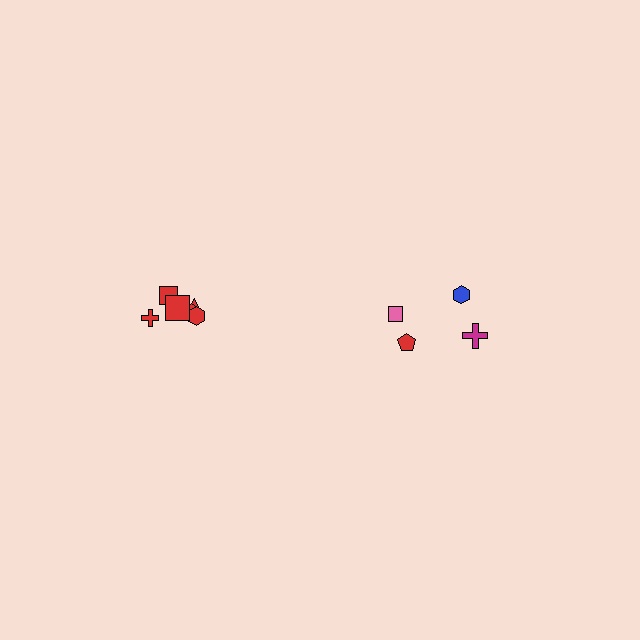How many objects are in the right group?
There are 4 objects.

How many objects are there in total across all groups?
There are 10 objects.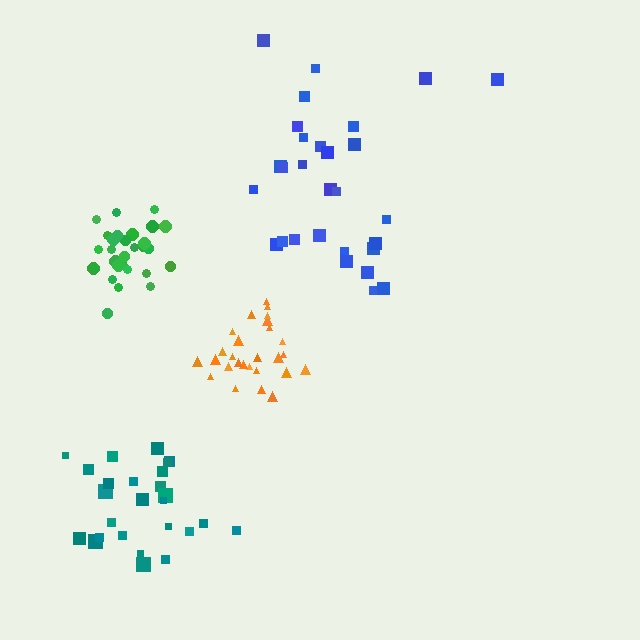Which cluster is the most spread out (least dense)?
Blue.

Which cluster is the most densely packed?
Green.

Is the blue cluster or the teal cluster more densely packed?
Teal.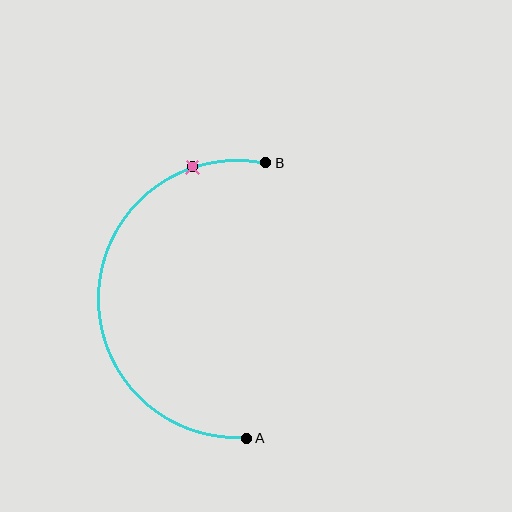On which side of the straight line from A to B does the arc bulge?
The arc bulges to the left of the straight line connecting A and B.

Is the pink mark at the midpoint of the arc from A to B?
No. The pink mark lies on the arc but is closer to endpoint B. The arc midpoint would be at the point on the curve equidistant along the arc from both A and B.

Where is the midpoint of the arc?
The arc midpoint is the point on the curve farthest from the straight line joining A and B. It sits to the left of that line.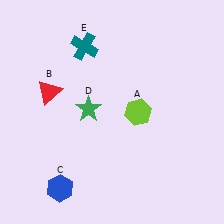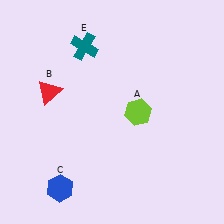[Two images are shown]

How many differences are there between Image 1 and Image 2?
There is 1 difference between the two images.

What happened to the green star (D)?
The green star (D) was removed in Image 2. It was in the top-left area of Image 1.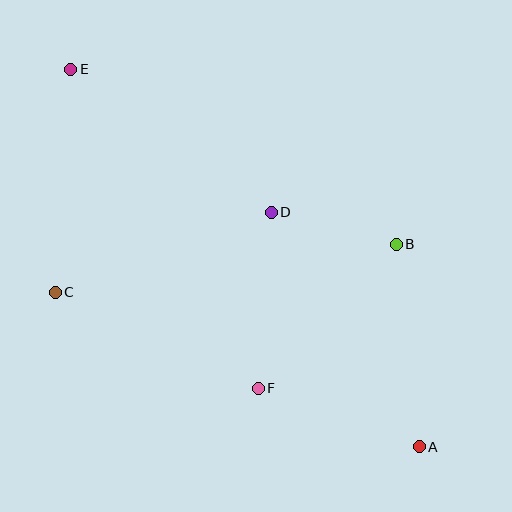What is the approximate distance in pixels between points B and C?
The distance between B and C is approximately 344 pixels.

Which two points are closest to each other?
Points B and D are closest to each other.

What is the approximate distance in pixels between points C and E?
The distance between C and E is approximately 224 pixels.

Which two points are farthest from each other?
Points A and E are farthest from each other.